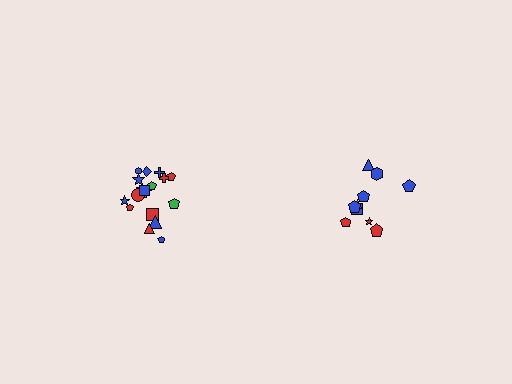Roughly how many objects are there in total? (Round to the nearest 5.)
Roughly 30 objects in total.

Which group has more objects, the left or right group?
The left group.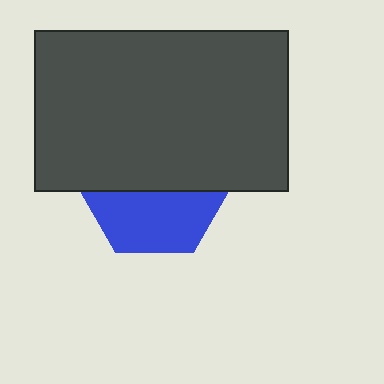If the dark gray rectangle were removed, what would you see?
You would see the complete blue hexagon.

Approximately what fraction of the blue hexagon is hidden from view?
Roughly 56% of the blue hexagon is hidden behind the dark gray rectangle.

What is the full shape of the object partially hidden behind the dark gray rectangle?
The partially hidden object is a blue hexagon.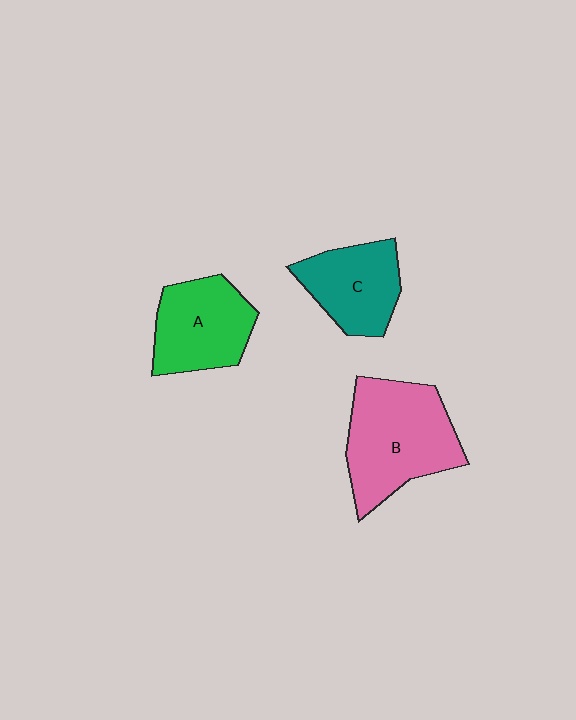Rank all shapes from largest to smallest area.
From largest to smallest: B (pink), A (green), C (teal).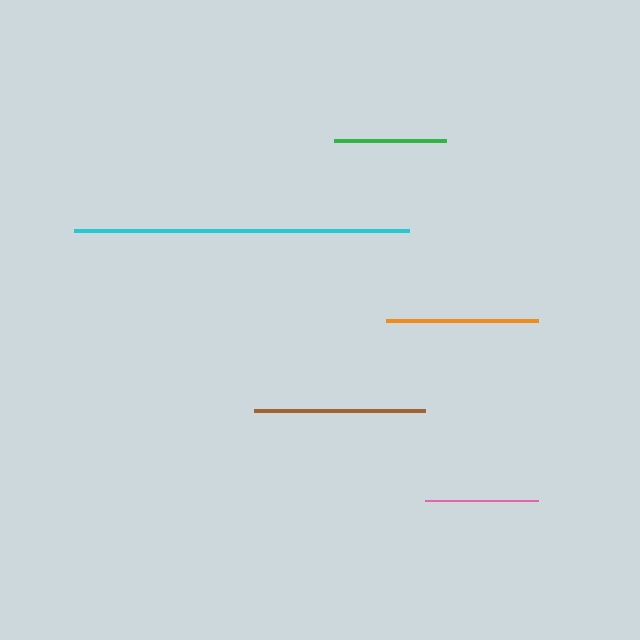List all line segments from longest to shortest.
From longest to shortest: cyan, brown, orange, pink, green.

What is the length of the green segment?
The green segment is approximately 111 pixels long.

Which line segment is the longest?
The cyan line is the longest at approximately 334 pixels.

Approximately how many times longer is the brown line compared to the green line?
The brown line is approximately 1.5 times the length of the green line.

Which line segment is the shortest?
The green line is the shortest at approximately 111 pixels.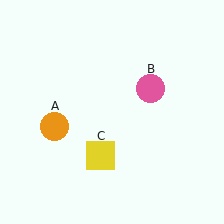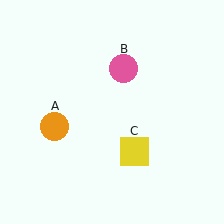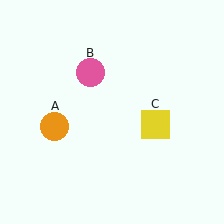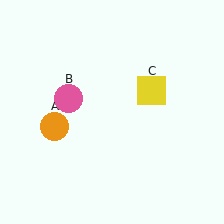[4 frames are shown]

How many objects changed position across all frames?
2 objects changed position: pink circle (object B), yellow square (object C).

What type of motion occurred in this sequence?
The pink circle (object B), yellow square (object C) rotated counterclockwise around the center of the scene.